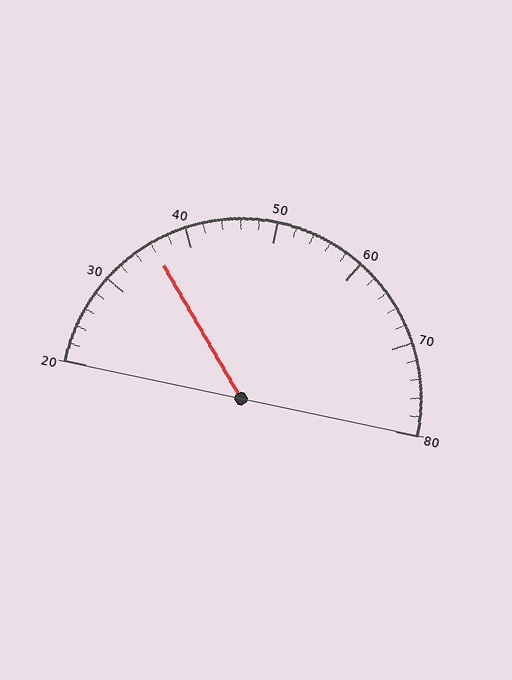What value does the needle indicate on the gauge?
The needle indicates approximately 36.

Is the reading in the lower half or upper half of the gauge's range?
The reading is in the lower half of the range (20 to 80).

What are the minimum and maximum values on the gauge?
The gauge ranges from 20 to 80.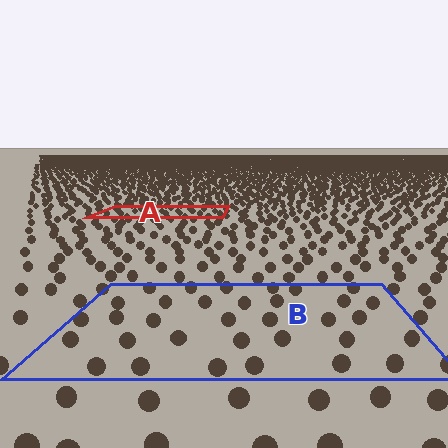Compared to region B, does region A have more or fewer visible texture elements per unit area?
Region A has more texture elements per unit area — they are packed more densely because it is farther away.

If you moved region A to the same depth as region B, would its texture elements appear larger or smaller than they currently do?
They would appear larger. At a closer depth, the same texture elements are projected at a bigger on-screen size.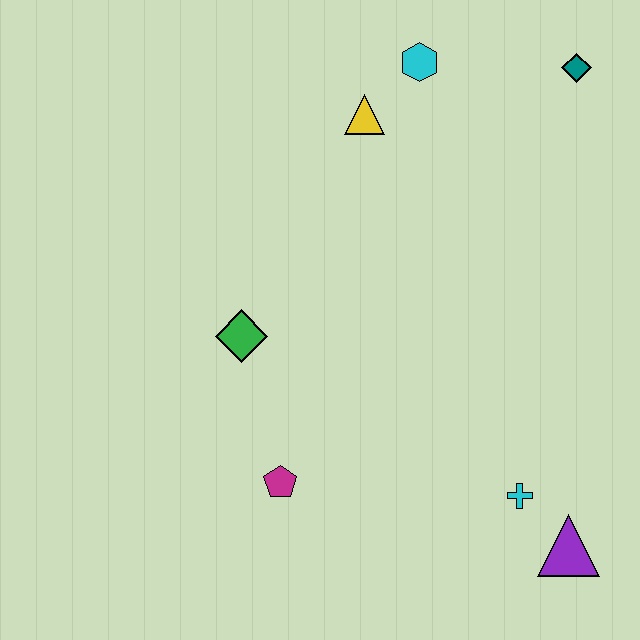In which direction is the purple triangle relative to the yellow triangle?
The purple triangle is below the yellow triangle.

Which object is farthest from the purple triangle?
The cyan hexagon is farthest from the purple triangle.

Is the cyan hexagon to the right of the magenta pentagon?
Yes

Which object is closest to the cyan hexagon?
The yellow triangle is closest to the cyan hexagon.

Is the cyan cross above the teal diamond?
No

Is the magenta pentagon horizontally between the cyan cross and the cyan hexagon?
No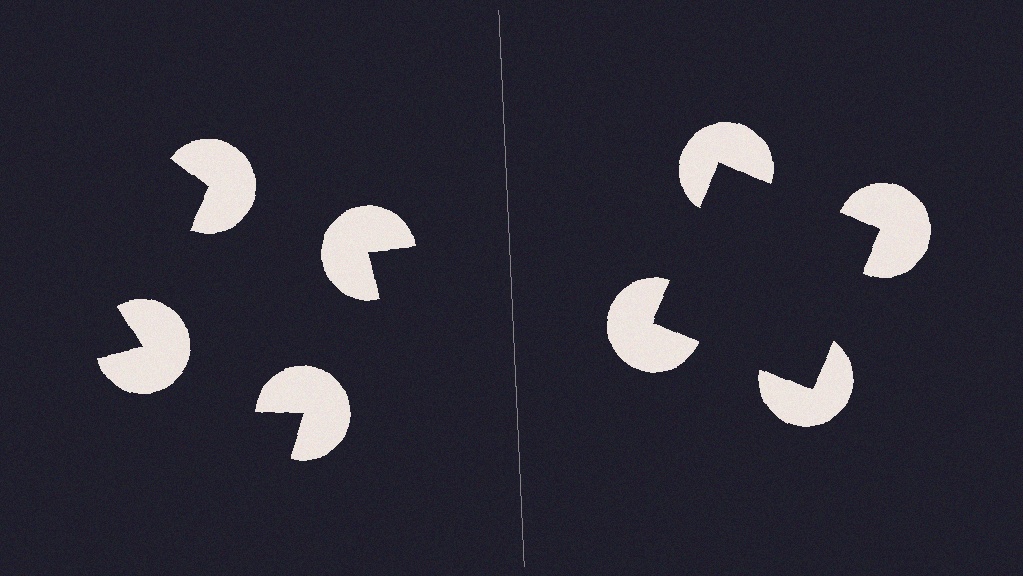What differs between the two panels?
The pac-man discs are positioned identically on both sides; only the wedge orientations differ. On the right they align to a square; on the left they are misaligned.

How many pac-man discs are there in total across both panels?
8 — 4 on each side.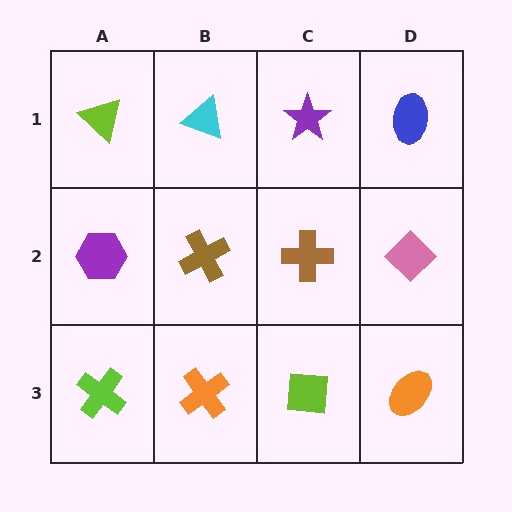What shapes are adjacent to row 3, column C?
A brown cross (row 2, column C), an orange cross (row 3, column B), an orange ellipse (row 3, column D).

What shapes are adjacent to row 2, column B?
A cyan triangle (row 1, column B), an orange cross (row 3, column B), a purple hexagon (row 2, column A), a brown cross (row 2, column C).